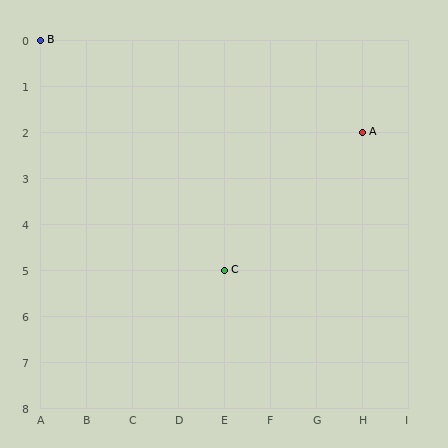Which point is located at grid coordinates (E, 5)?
Point C is at (E, 5).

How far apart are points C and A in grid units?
Points C and A are 3 columns and 3 rows apart (about 4.2 grid units diagonally).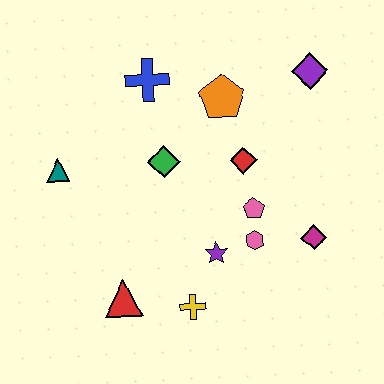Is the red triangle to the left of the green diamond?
Yes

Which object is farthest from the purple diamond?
The red triangle is farthest from the purple diamond.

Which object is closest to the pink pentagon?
The pink hexagon is closest to the pink pentagon.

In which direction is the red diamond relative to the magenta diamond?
The red diamond is above the magenta diamond.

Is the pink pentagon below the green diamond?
Yes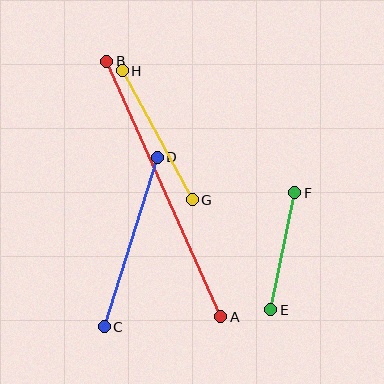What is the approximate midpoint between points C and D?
The midpoint is at approximately (131, 242) pixels.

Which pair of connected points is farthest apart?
Points A and B are farthest apart.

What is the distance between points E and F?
The distance is approximately 119 pixels.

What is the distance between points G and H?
The distance is approximately 147 pixels.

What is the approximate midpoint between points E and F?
The midpoint is at approximately (283, 251) pixels.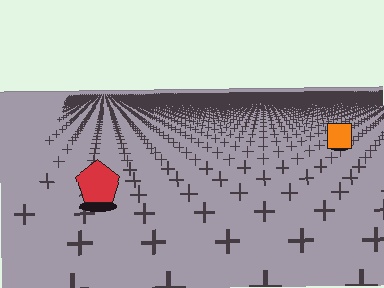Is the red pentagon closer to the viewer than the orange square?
Yes. The red pentagon is closer — you can tell from the texture gradient: the ground texture is coarser near it.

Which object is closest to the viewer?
The red pentagon is closest. The texture marks near it are larger and more spread out.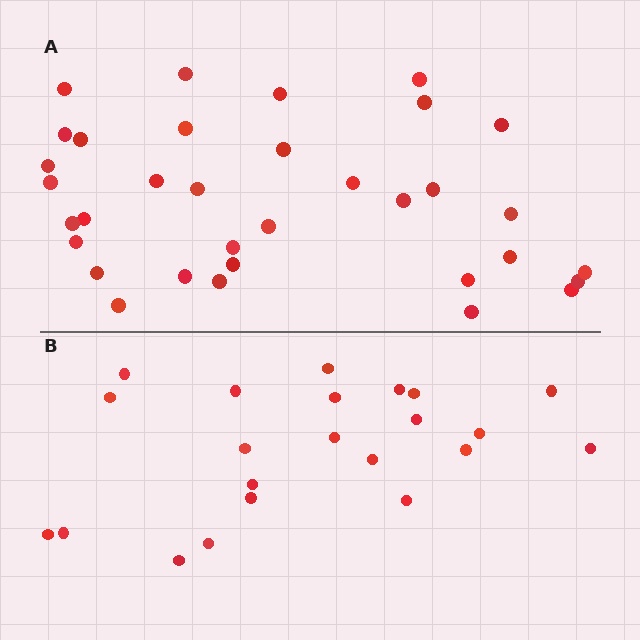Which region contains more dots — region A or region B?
Region A (the top region) has more dots.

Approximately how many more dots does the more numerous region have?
Region A has roughly 12 or so more dots than region B.